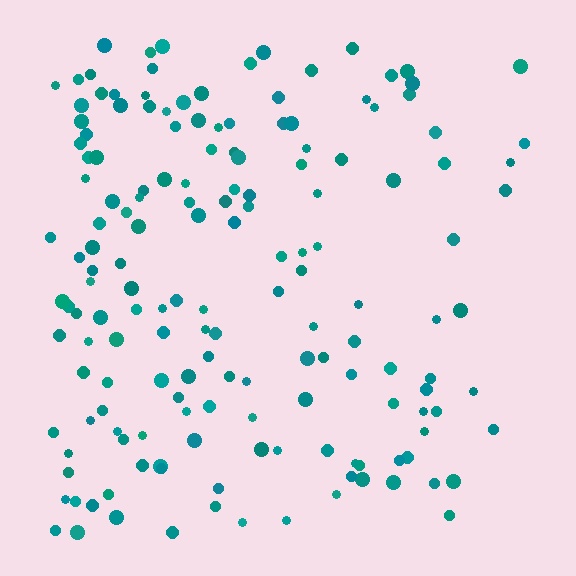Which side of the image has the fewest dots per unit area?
The right.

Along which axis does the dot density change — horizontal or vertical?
Horizontal.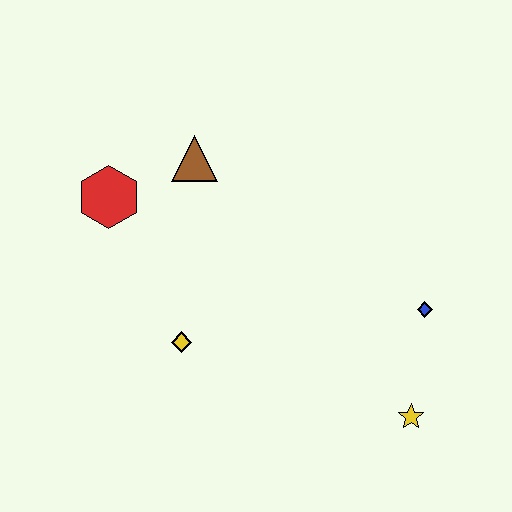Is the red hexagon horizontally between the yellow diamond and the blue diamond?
No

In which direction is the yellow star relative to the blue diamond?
The yellow star is below the blue diamond.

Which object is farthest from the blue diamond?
The red hexagon is farthest from the blue diamond.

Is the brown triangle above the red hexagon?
Yes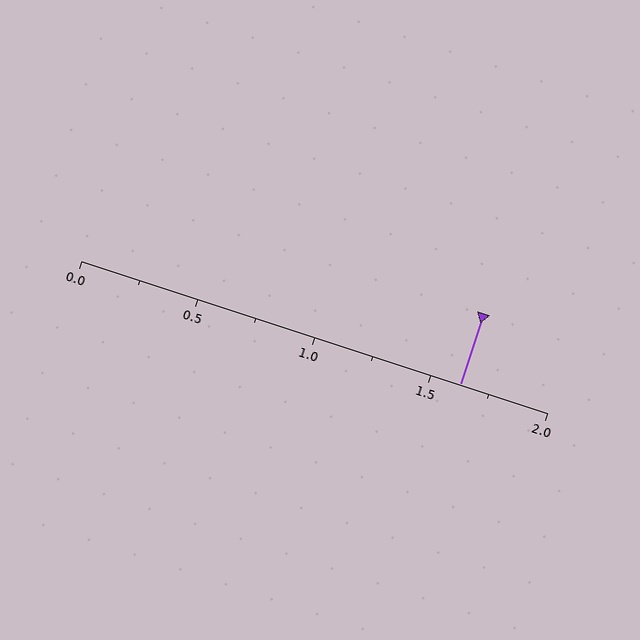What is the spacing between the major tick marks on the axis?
The major ticks are spaced 0.5 apart.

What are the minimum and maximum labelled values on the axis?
The axis runs from 0.0 to 2.0.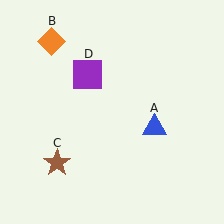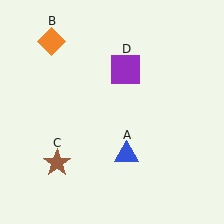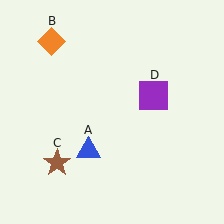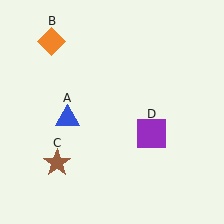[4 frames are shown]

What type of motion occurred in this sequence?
The blue triangle (object A), purple square (object D) rotated clockwise around the center of the scene.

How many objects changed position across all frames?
2 objects changed position: blue triangle (object A), purple square (object D).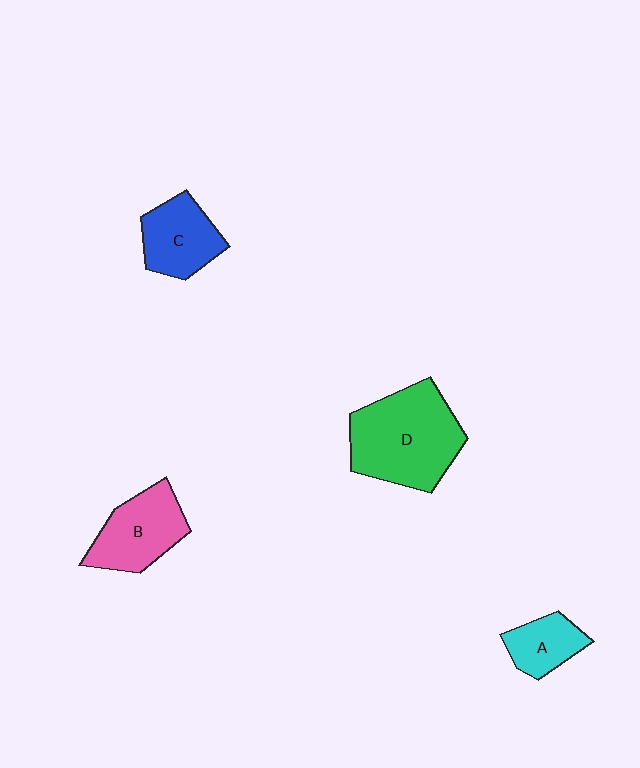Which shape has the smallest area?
Shape A (cyan).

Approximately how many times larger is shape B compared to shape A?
Approximately 1.6 times.